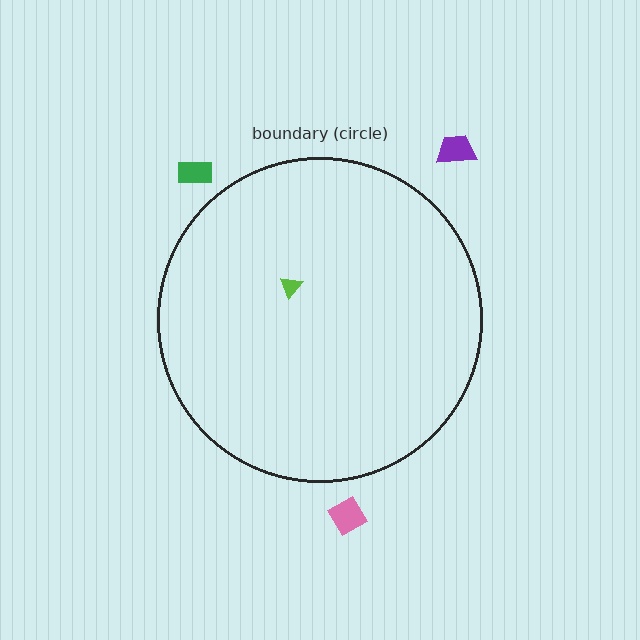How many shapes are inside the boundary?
1 inside, 3 outside.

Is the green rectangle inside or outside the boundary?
Outside.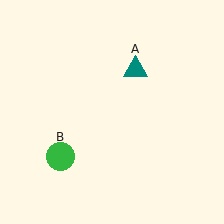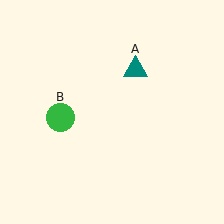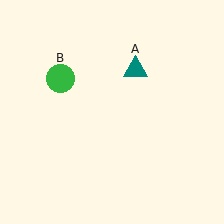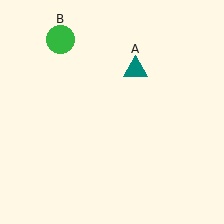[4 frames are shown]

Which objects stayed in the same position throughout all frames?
Teal triangle (object A) remained stationary.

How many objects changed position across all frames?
1 object changed position: green circle (object B).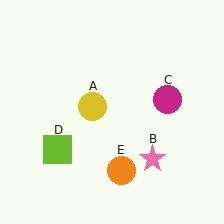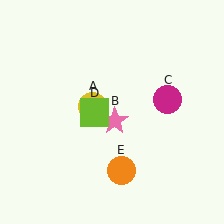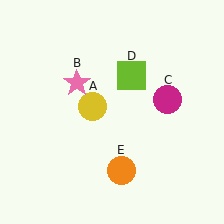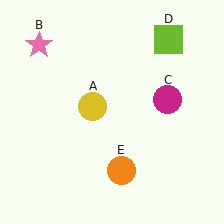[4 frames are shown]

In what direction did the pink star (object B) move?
The pink star (object B) moved up and to the left.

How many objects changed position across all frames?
2 objects changed position: pink star (object B), lime square (object D).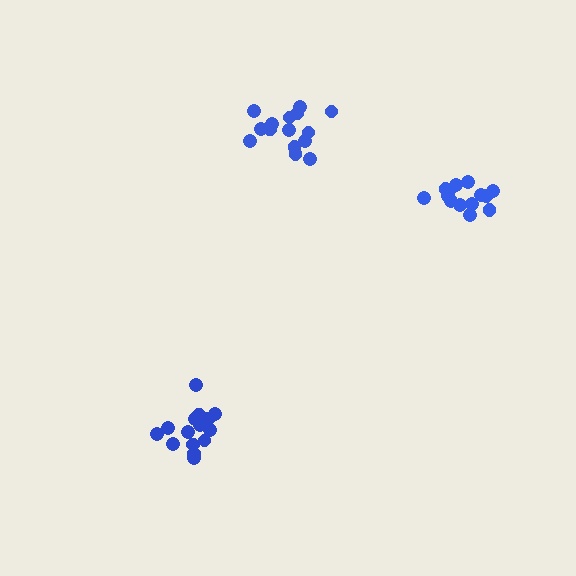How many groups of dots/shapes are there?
There are 3 groups.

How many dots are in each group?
Group 1: 15 dots, Group 2: 14 dots, Group 3: 15 dots (44 total).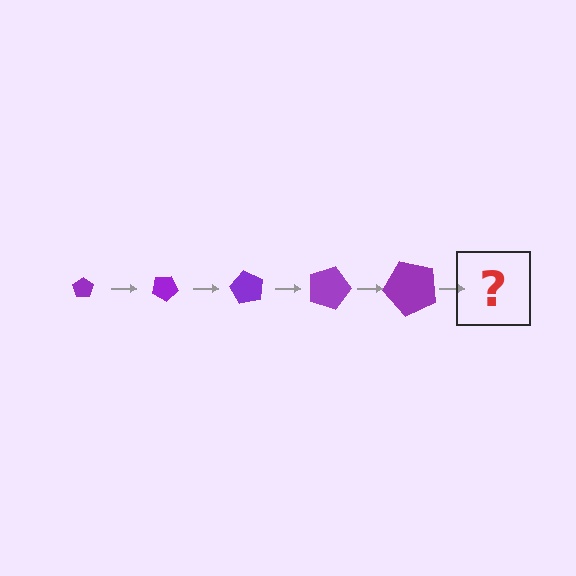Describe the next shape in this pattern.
It should be a pentagon, larger than the previous one and rotated 150 degrees from the start.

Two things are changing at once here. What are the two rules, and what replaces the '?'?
The two rules are that the pentagon grows larger each step and it rotates 30 degrees each step. The '?' should be a pentagon, larger than the previous one and rotated 150 degrees from the start.